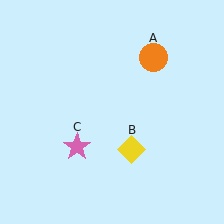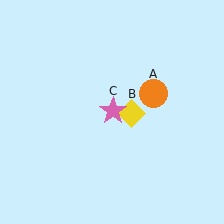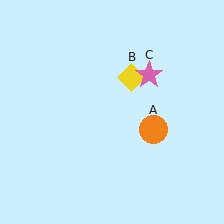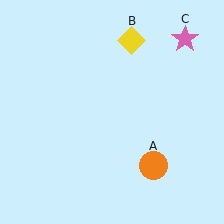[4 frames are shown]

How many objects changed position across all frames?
3 objects changed position: orange circle (object A), yellow diamond (object B), pink star (object C).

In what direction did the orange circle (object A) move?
The orange circle (object A) moved down.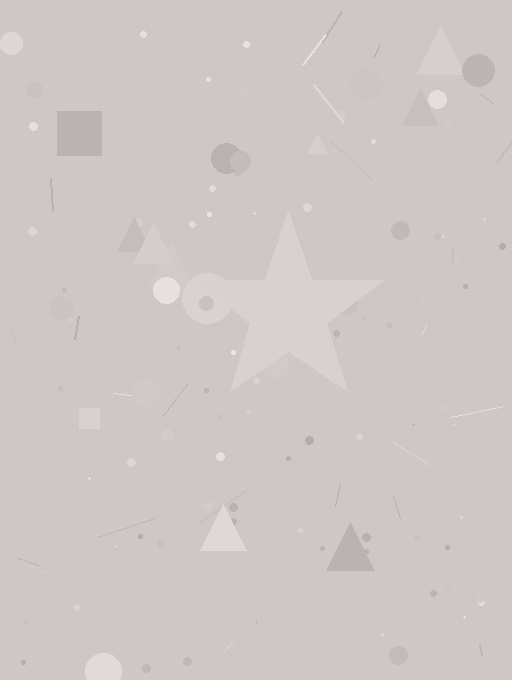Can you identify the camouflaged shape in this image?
The camouflaged shape is a star.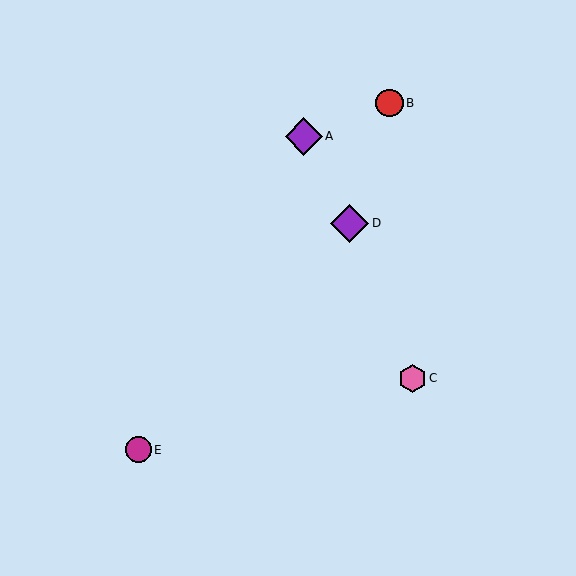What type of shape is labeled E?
Shape E is a magenta circle.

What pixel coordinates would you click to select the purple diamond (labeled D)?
Click at (349, 223) to select the purple diamond D.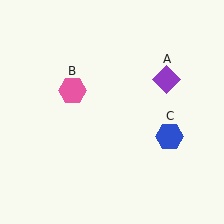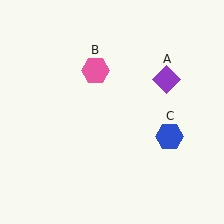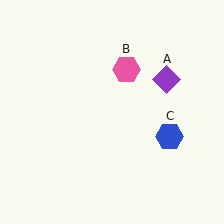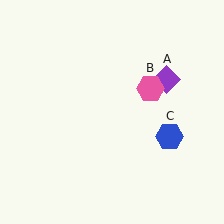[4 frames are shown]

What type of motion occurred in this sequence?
The pink hexagon (object B) rotated clockwise around the center of the scene.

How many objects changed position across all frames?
1 object changed position: pink hexagon (object B).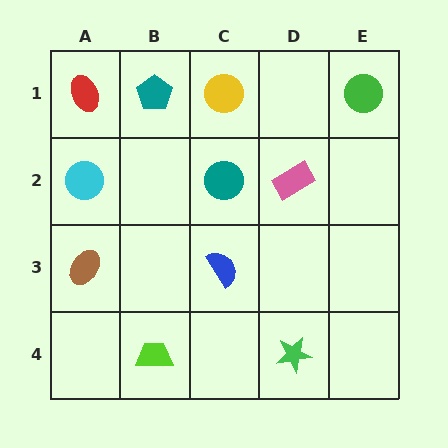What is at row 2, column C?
A teal circle.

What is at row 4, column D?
A green star.